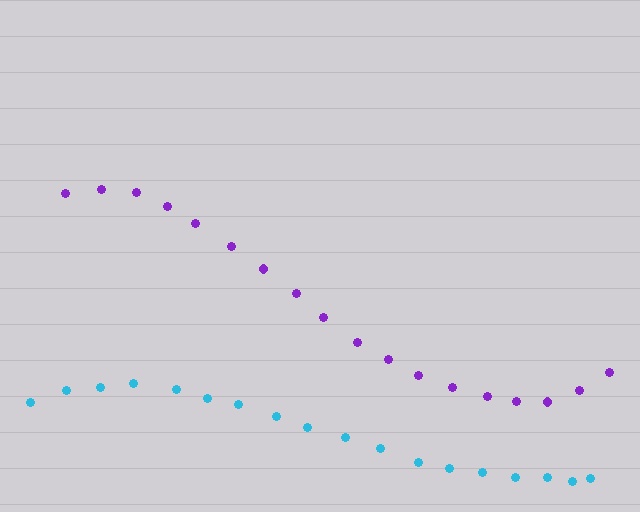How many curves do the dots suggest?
There are 2 distinct paths.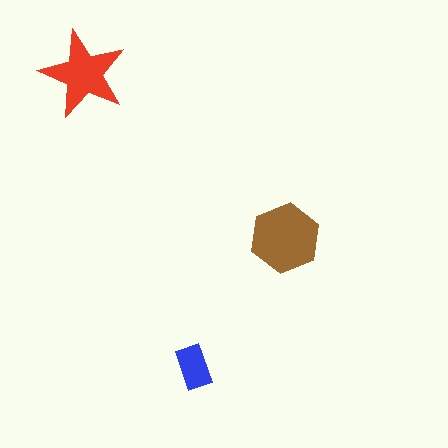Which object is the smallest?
The blue rectangle.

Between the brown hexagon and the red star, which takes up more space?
The brown hexagon.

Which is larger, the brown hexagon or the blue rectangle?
The brown hexagon.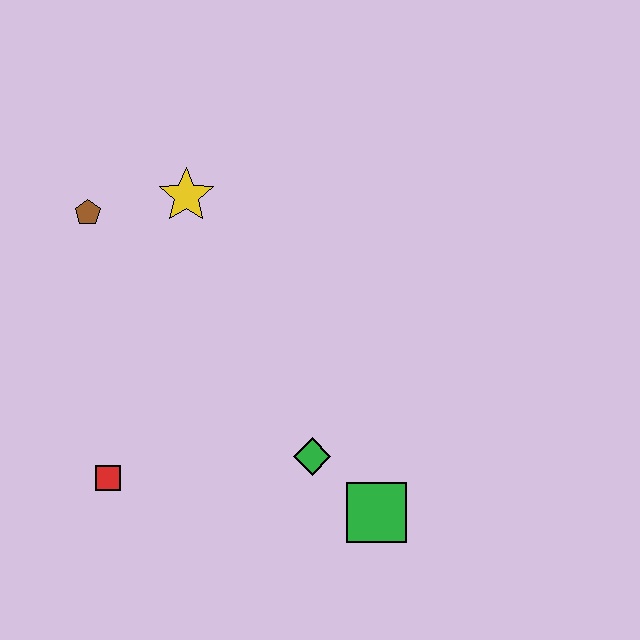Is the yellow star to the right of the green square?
No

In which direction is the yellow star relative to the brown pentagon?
The yellow star is to the right of the brown pentagon.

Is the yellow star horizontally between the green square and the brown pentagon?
Yes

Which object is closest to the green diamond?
The green square is closest to the green diamond.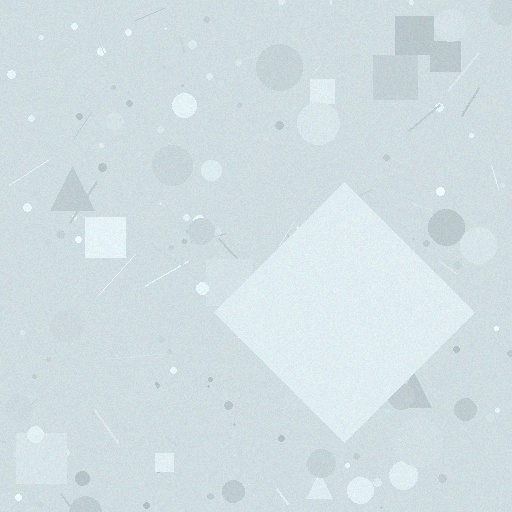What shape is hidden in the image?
A diamond is hidden in the image.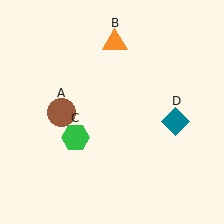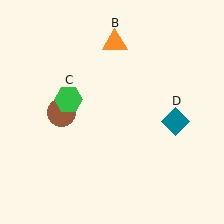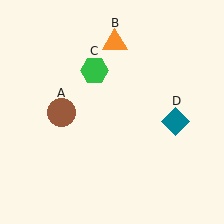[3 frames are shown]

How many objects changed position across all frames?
1 object changed position: green hexagon (object C).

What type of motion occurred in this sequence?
The green hexagon (object C) rotated clockwise around the center of the scene.